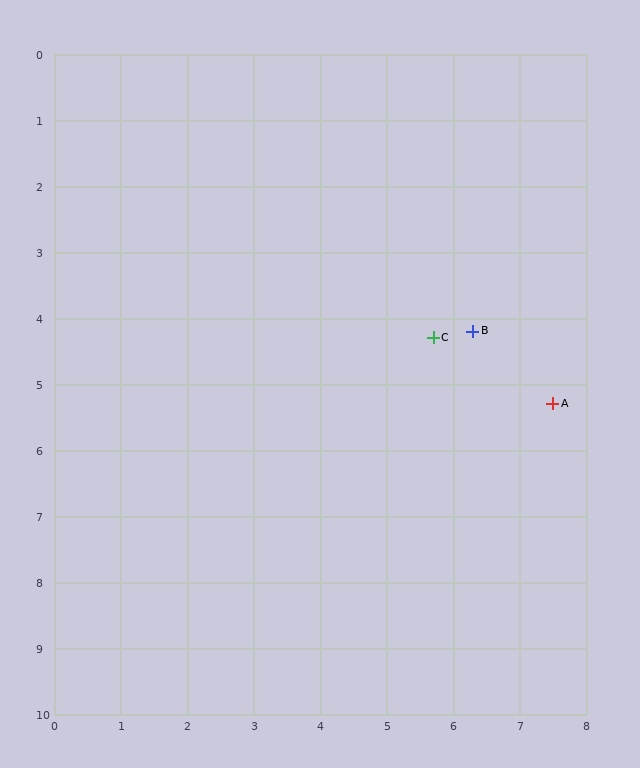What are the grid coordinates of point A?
Point A is at approximately (7.5, 5.3).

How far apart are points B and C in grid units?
Points B and C are about 0.6 grid units apart.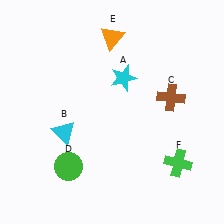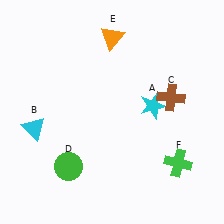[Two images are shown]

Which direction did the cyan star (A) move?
The cyan star (A) moved right.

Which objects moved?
The objects that moved are: the cyan star (A), the cyan triangle (B).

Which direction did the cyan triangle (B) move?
The cyan triangle (B) moved left.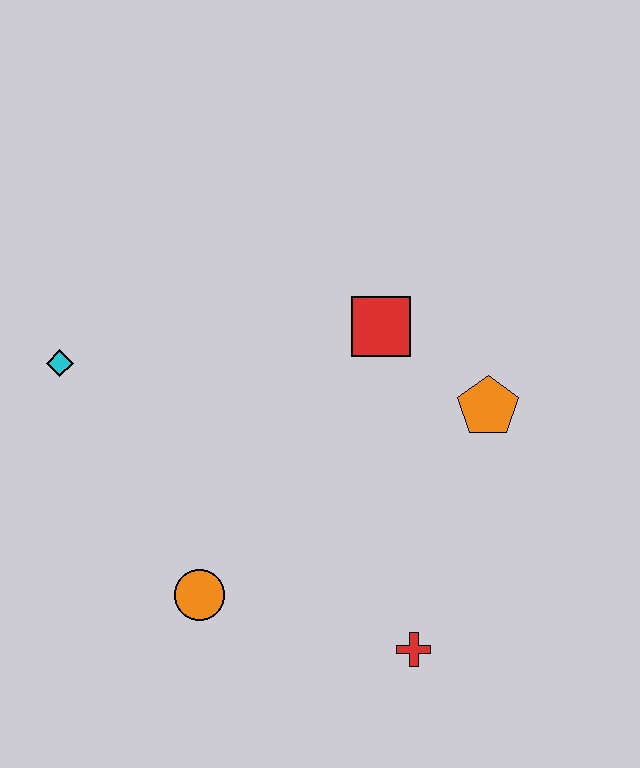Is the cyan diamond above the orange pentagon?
Yes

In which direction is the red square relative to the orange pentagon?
The red square is to the left of the orange pentagon.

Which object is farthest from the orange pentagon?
The cyan diamond is farthest from the orange pentagon.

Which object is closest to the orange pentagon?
The red square is closest to the orange pentagon.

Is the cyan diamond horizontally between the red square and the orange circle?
No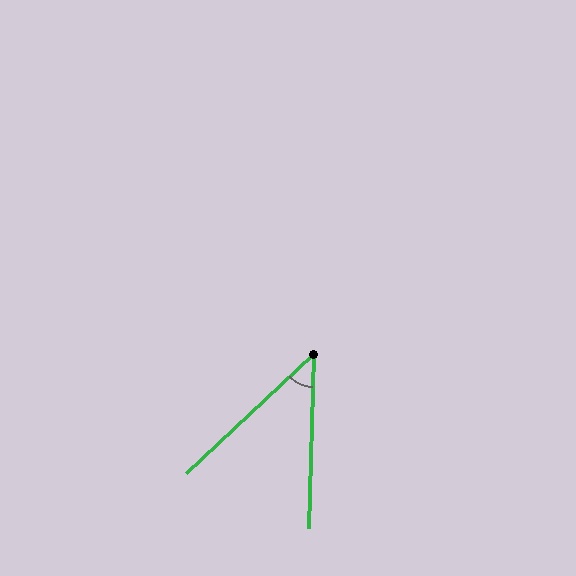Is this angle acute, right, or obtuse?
It is acute.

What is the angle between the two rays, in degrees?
Approximately 45 degrees.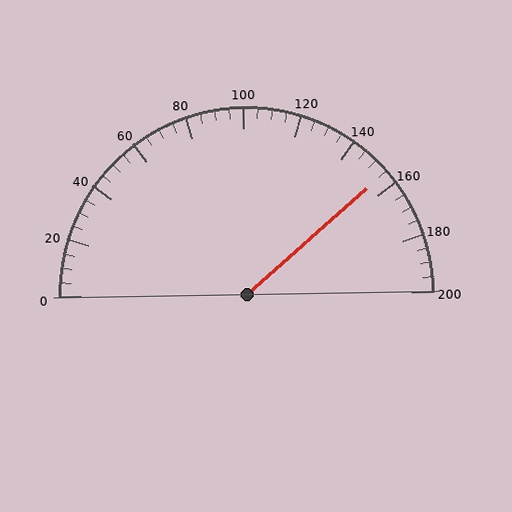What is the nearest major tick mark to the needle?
The nearest major tick mark is 160.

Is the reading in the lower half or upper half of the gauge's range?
The reading is in the upper half of the range (0 to 200).